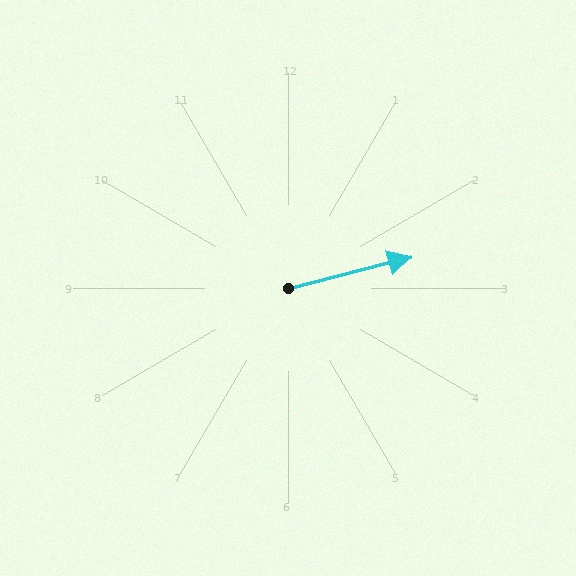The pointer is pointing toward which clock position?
Roughly 3 o'clock.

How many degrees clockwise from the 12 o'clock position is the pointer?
Approximately 76 degrees.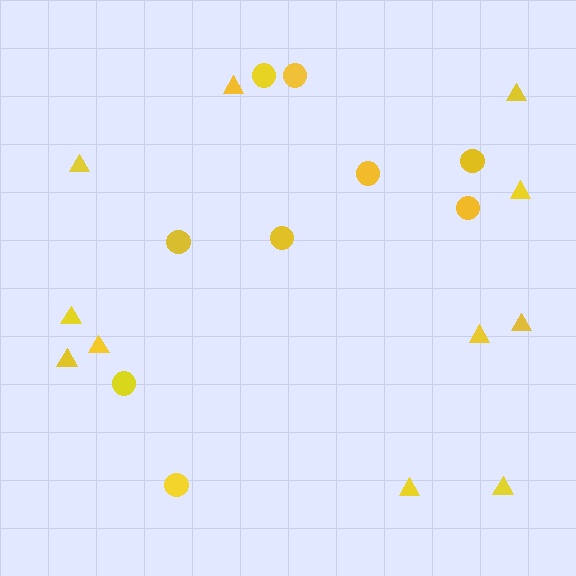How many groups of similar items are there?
There are 2 groups: one group of triangles (11) and one group of circles (9).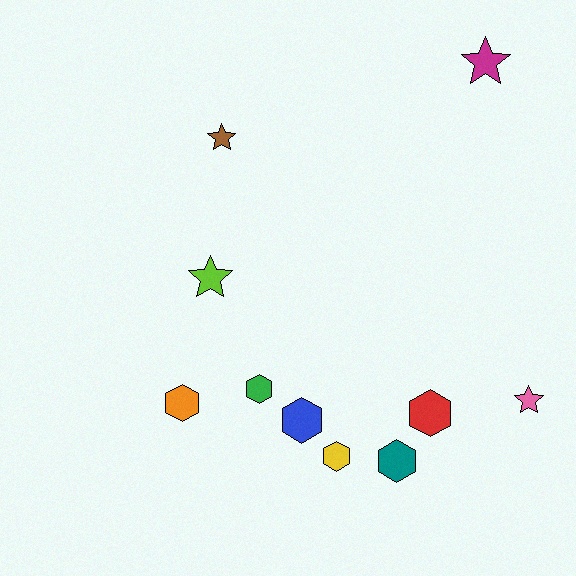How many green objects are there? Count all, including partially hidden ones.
There is 1 green object.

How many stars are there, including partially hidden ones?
There are 4 stars.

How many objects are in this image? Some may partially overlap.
There are 10 objects.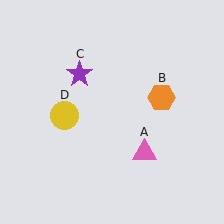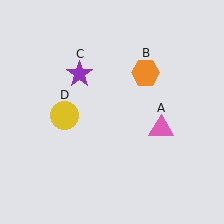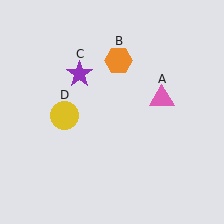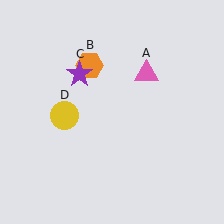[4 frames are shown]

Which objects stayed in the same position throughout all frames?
Purple star (object C) and yellow circle (object D) remained stationary.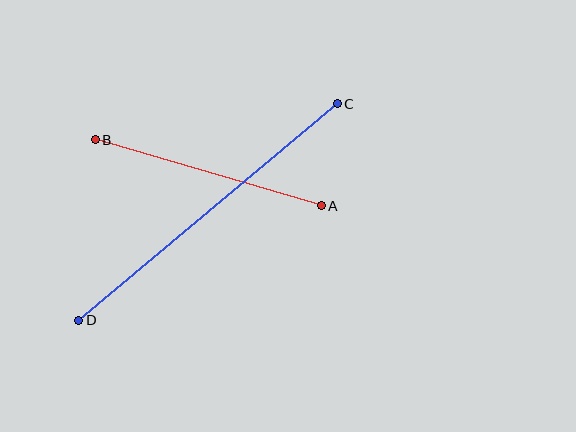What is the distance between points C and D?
The distance is approximately 337 pixels.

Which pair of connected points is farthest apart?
Points C and D are farthest apart.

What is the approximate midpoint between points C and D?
The midpoint is at approximately (208, 212) pixels.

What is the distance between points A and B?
The distance is approximately 235 pixels.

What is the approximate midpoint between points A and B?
The midpoint is at approximately (208, 173) pixels.